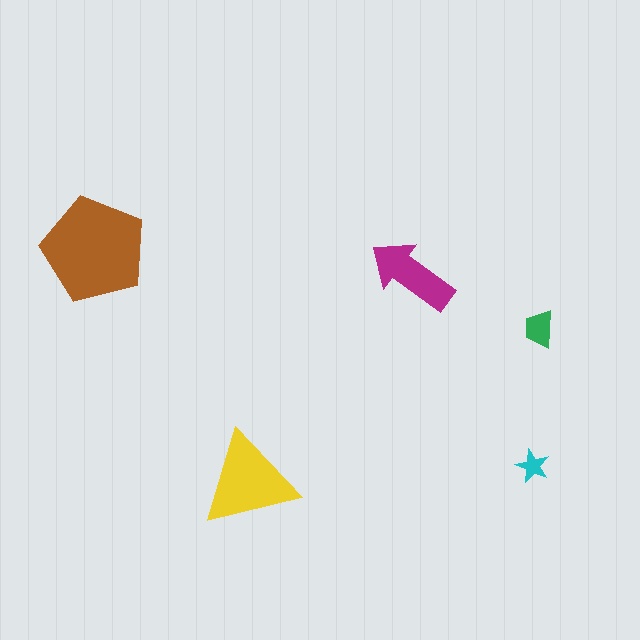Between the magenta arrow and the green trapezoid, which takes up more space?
The magenta arrow.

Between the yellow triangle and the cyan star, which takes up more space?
The yellow triangle.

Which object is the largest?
The brown pentagon.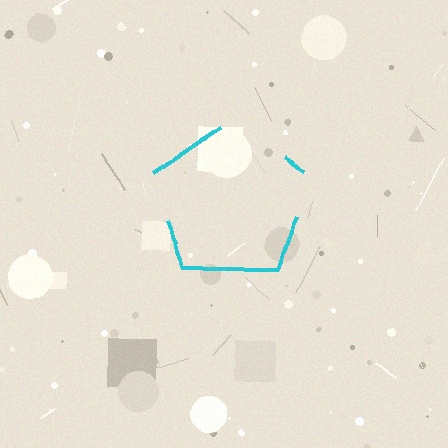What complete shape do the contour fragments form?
The contour fragments form a pentagon.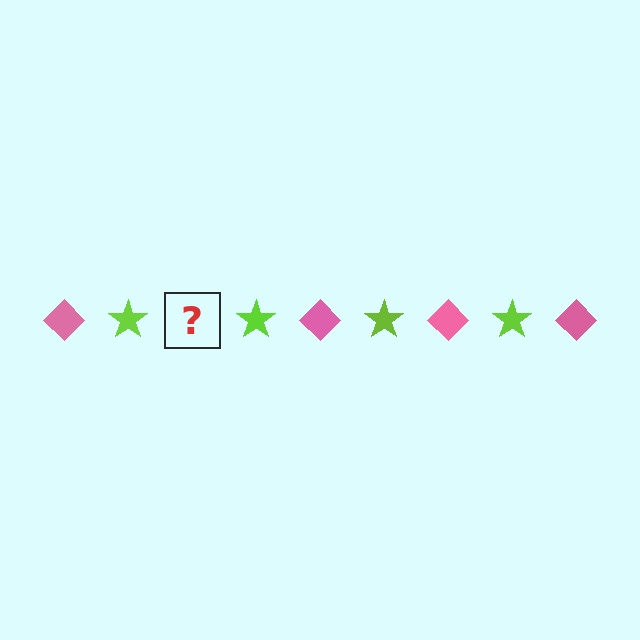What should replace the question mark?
The question mark should be replaced with a pink diamond.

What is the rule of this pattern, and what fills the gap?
The rule is that the pattern alternates between pink diamond and lime star. The gap should be filled with a pink diamond.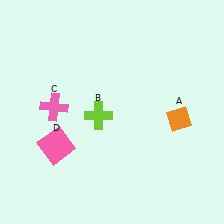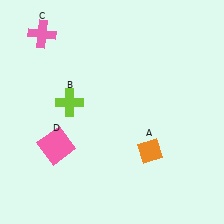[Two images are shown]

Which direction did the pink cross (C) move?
The pink cross (C) moved up.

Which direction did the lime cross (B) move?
The lime cross (B) moved left.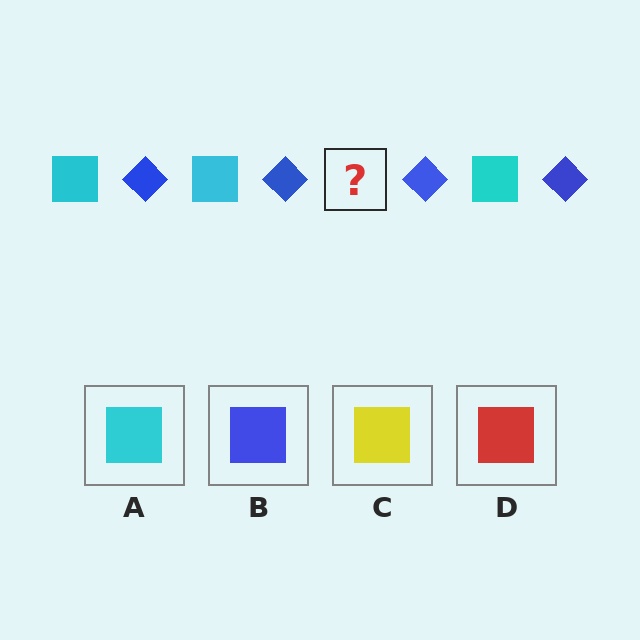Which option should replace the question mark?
Option A.